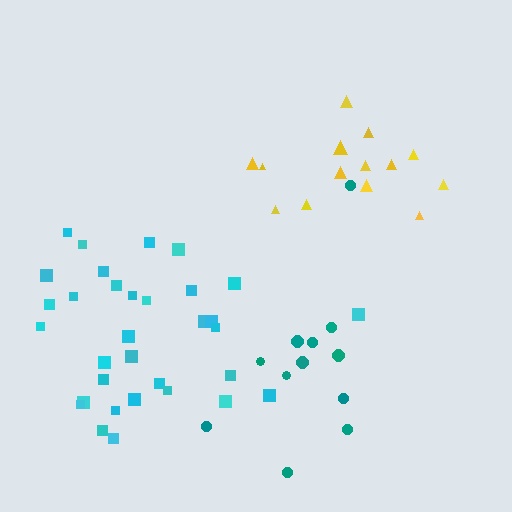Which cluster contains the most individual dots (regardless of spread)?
Cyan (33).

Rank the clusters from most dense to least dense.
cyan, yellow, teal.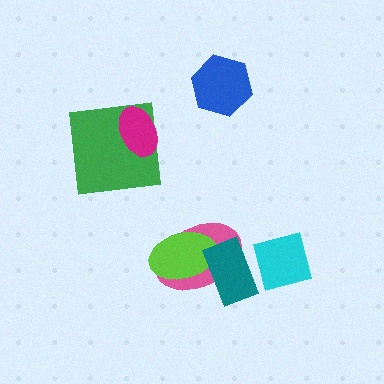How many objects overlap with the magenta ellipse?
1 object overlaps with the magenta ellipse.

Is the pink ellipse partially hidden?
Yes, it is partially covered by another shape.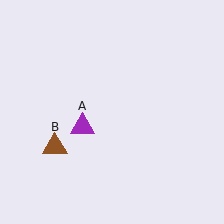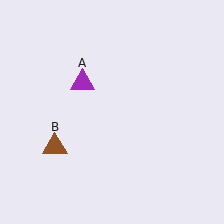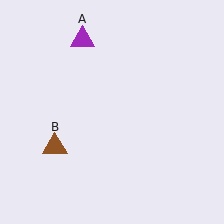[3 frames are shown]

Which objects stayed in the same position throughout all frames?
Brown triangle (object B) remained stationary.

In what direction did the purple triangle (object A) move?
The purple triangle (object A) moved up.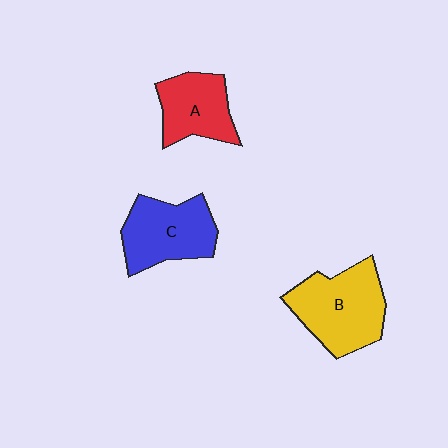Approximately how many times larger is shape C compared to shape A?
Approximately 1.2 times.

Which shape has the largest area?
Shape B (yellow).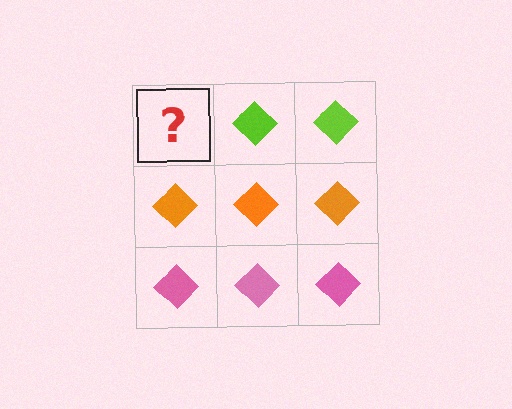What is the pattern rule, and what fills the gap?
The rule is that each row has a consistent color. The gap should be filled with a lime diamond.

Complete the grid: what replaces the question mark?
The question mark should be replaced with a lime diamond.